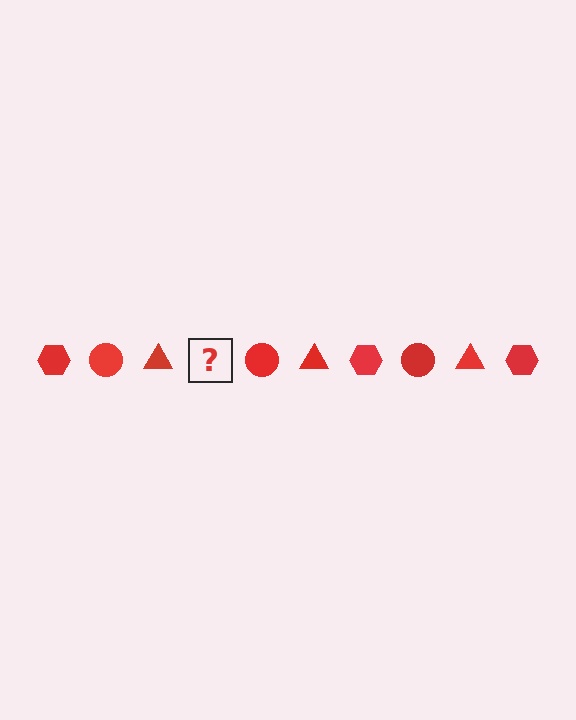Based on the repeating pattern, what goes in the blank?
The blank should be a red hexagon.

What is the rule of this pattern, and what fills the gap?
The rule is that the pattern cycles through hexagon, circle, triangle shapes in red. The gap should be filled with a red hexagon.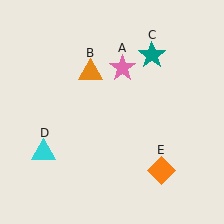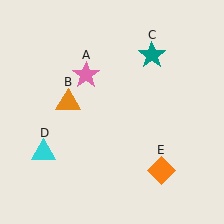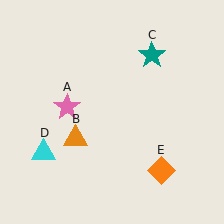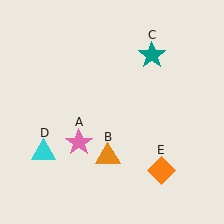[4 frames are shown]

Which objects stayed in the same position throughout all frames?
Teal star (object C) and cyan triangle (object D) and orange diamond (object E) remained stationary.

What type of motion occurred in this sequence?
The pink star (object A), orange triangle (object B) rotated counterclockwise around the center of the scene.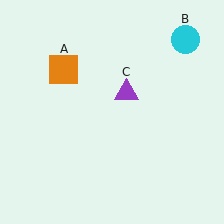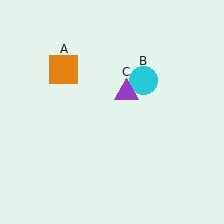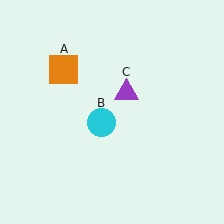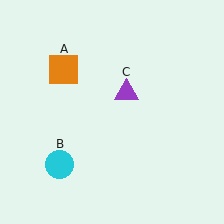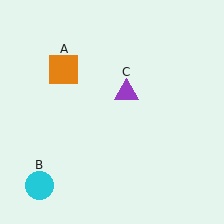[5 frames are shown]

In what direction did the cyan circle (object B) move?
The cyan circle (object B) moved down and to the left.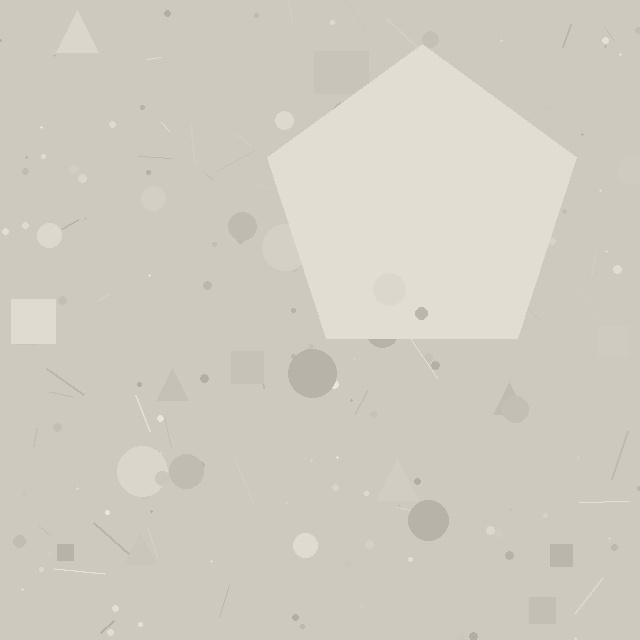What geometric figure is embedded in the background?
A pentagon is embedded in the background.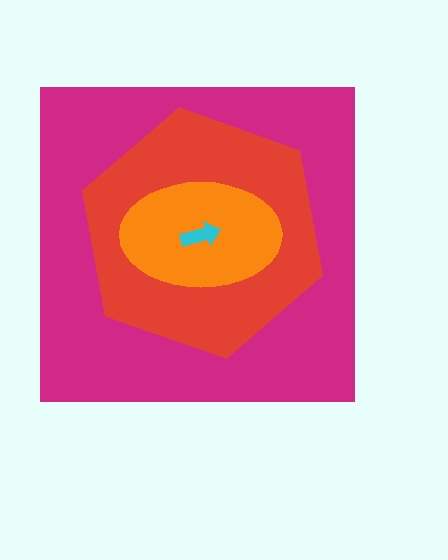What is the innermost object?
The cyan arrow.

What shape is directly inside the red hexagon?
The orange ellipse.